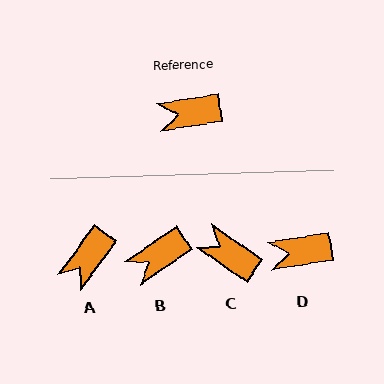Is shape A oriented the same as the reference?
No, it is off by about 45 degrees.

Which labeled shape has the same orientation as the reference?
D.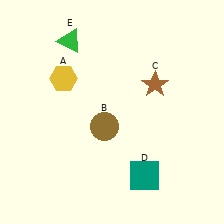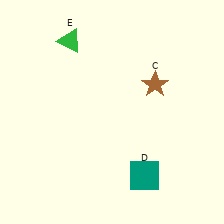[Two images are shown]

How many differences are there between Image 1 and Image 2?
There are 2 differences between the two images.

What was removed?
The yellow hexagon (A), the brown circle (B) were removed in Image 2.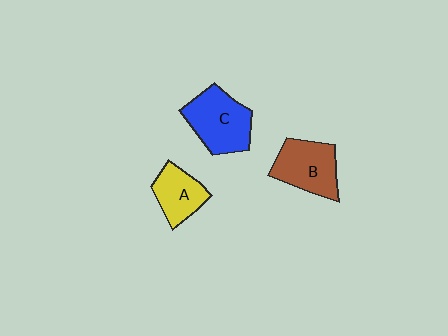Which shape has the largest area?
Shape C (blue).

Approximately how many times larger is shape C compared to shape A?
Approximately 1.5 times.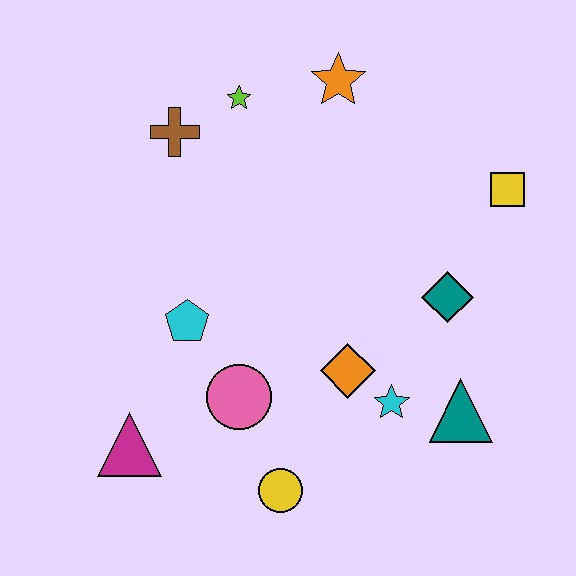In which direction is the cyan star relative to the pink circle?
The cyan star is to the right of the pink circle.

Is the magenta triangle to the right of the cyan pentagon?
No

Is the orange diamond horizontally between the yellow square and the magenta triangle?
Yes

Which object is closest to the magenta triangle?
The pink circle is closest to the magenta triangle.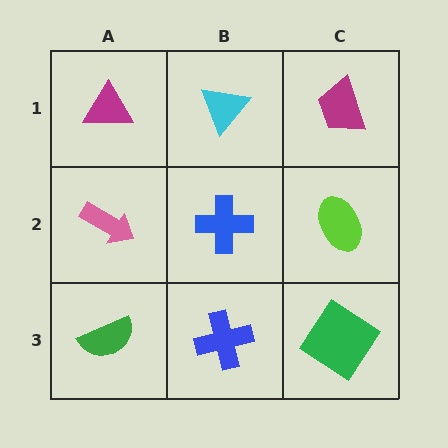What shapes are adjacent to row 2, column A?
A magenta triangle (row 1, column A), a green semicircle (row 3, column A), a blue cross (row 2, column B).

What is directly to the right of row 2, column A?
A blue cross.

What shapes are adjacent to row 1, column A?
A pink arrow (row 2, column A), a cyan triangle (row 1, column B).